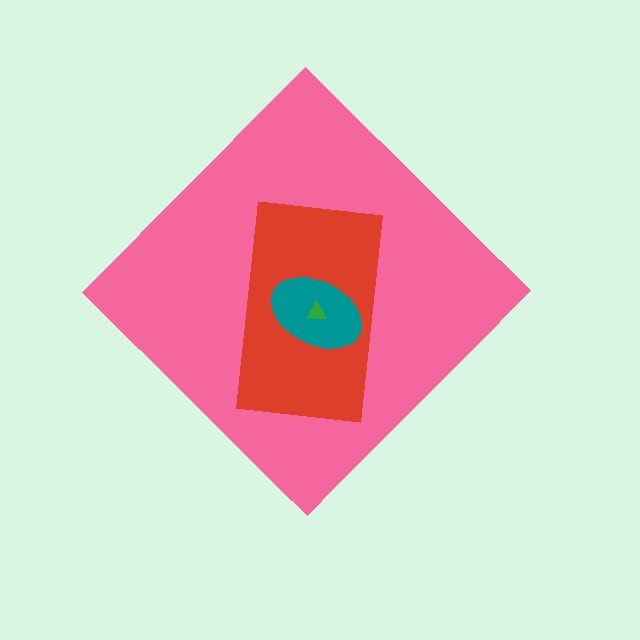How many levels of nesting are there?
4.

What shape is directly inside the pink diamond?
The red rectangle.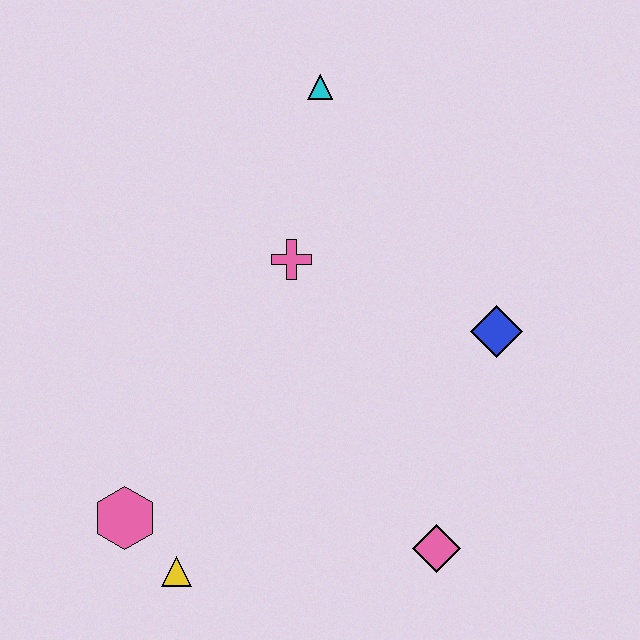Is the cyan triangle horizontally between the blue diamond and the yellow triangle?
Yes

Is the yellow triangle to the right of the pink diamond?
No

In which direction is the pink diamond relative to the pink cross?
The pink diamond is below the pink cross.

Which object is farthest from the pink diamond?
The cyan triangle is farthest from the pink diamond.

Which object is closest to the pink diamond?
The blue diamond is closest to the pink diamond.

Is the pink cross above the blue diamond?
Yes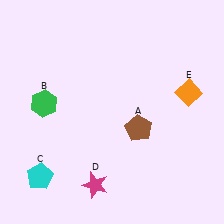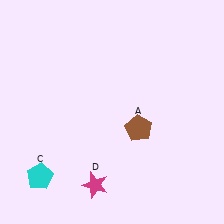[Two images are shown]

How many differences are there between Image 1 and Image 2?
There are 2 differences between the two images.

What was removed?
The green hexagon (B), the orange diamond (E) were removed in Image 2.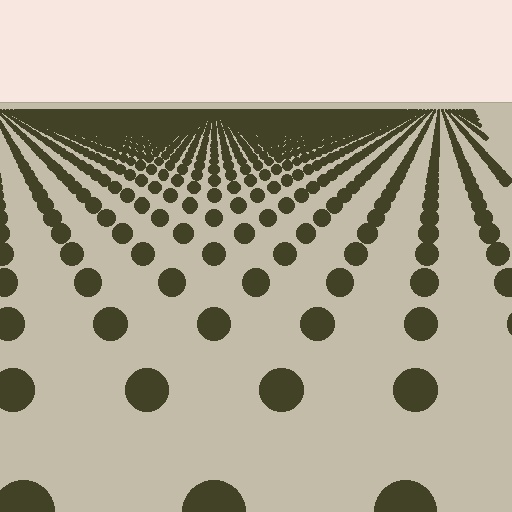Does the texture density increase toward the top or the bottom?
Density increases toward the top.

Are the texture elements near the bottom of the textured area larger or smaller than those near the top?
Larger. Near the bottom, elements are closer to the viewer and appear at a bigger on-screen size.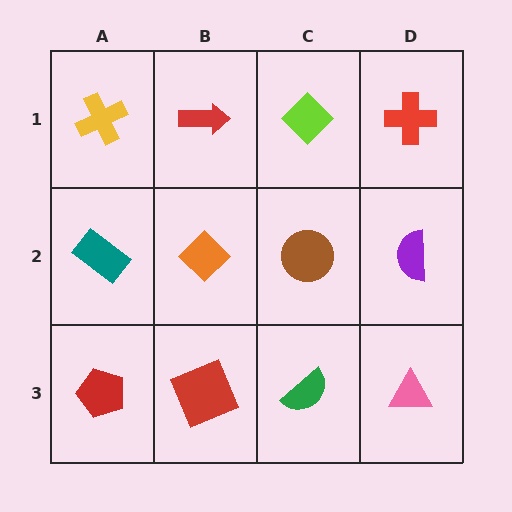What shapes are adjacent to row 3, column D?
A purple semicircle (row 2, column D), a green semicircle (row 3, column C).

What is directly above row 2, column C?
A lime diamond.